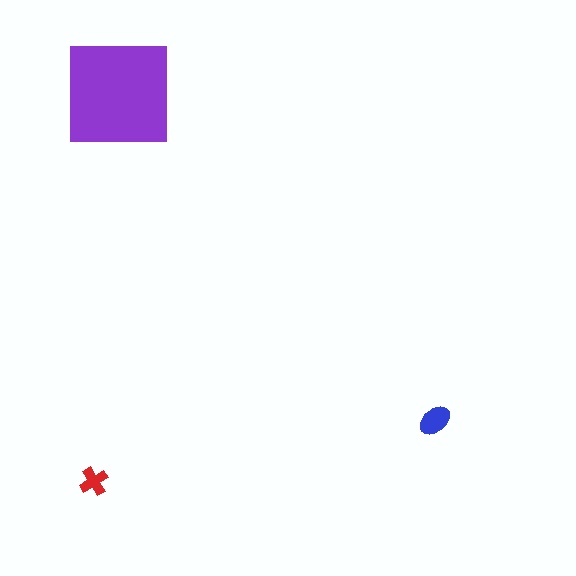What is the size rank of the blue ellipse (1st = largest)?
2nd.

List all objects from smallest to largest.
The red cross, the blue ellipse, the purple square.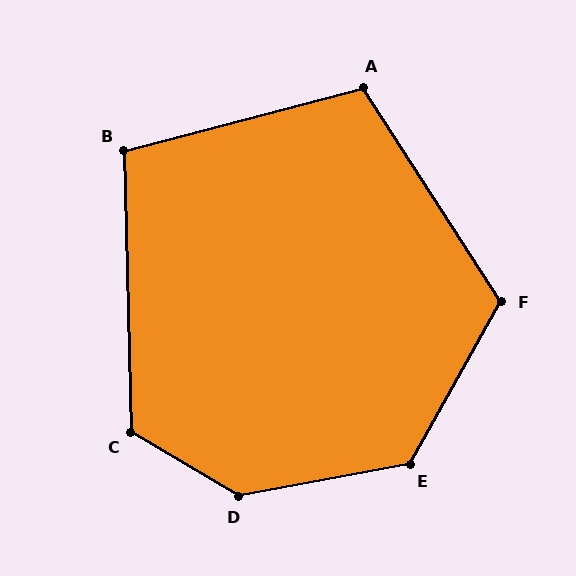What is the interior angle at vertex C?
Approximately 122 degrees (obtuse).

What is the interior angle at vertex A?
Approximately 108 degrees (obtuse).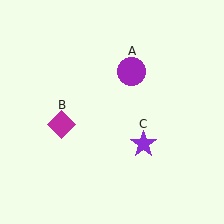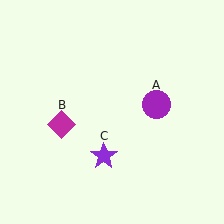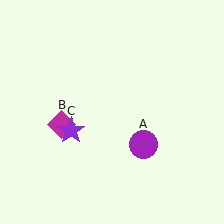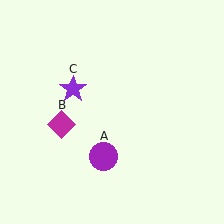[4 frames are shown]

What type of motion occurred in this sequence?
The purple circle (object A), purple star (object C) rotated clockwise around the center of the scene.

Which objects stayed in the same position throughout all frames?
Magenta diamond (object B) remained stationary.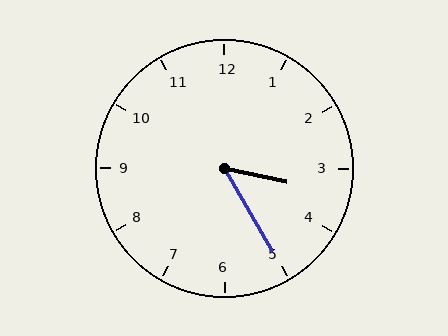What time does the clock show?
3:25.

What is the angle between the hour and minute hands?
Approximately 48 degrees.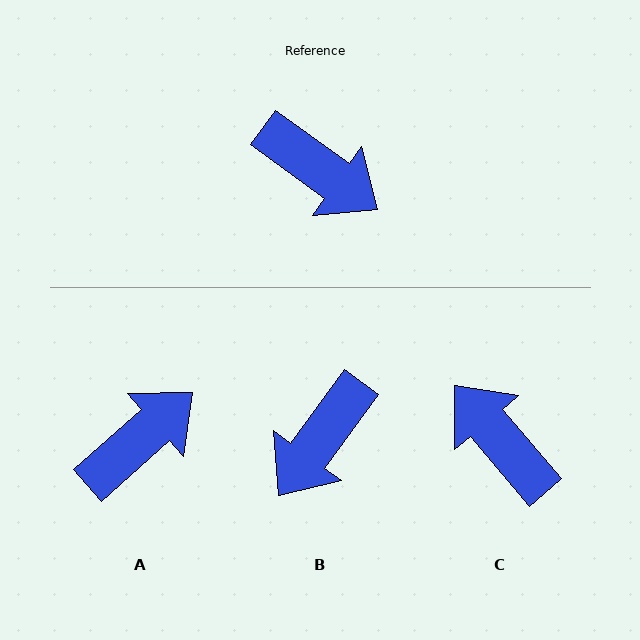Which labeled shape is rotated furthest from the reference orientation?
C, about 166 degrees away.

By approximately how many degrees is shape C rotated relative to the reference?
Approximately 166 degrees counter-clockwise.